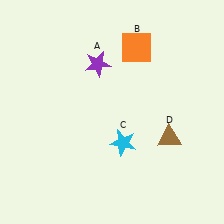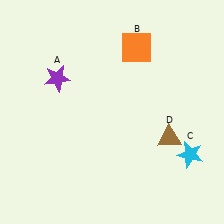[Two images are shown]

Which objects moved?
The objects that moved are: the purple star (A), the cyan star (C).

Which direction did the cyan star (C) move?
The cyan star (C) moved right.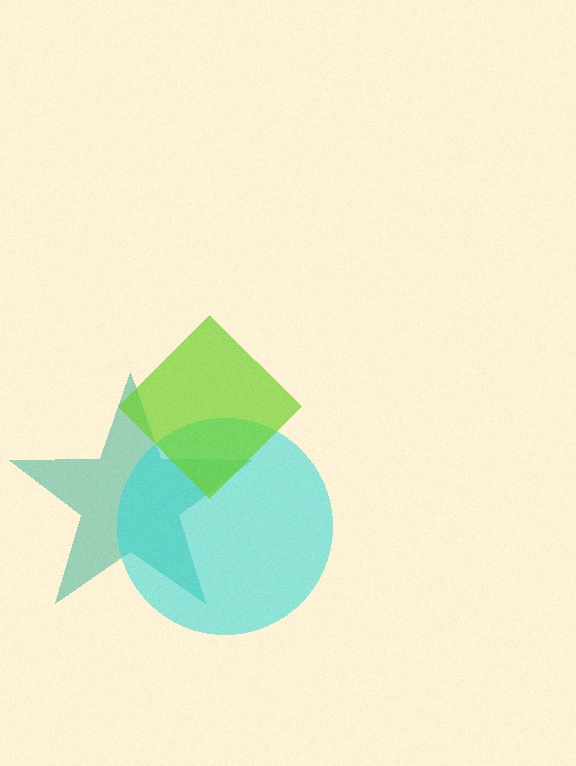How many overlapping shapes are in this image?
There are 3 overlapping shapes in the image.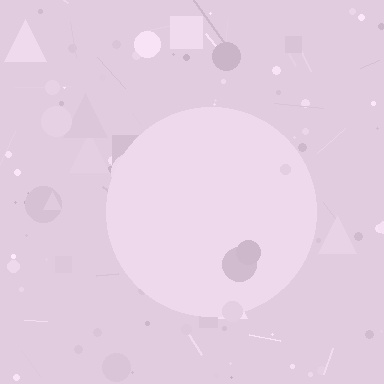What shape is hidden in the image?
A circle is hidden in the image.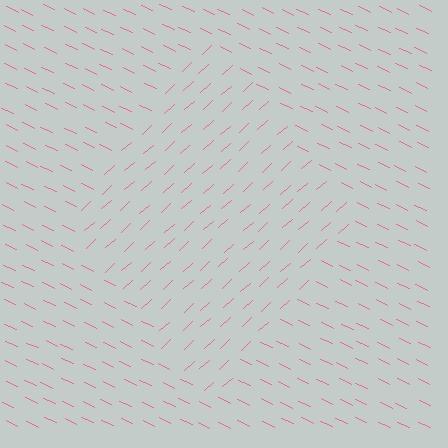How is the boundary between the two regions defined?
The boundary is defined purely by a change in line orientation (approximately 68 degrees difference). All lines are the same color and thickness.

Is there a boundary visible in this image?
Yes, there is a texture boundary formed by a change in line orientation.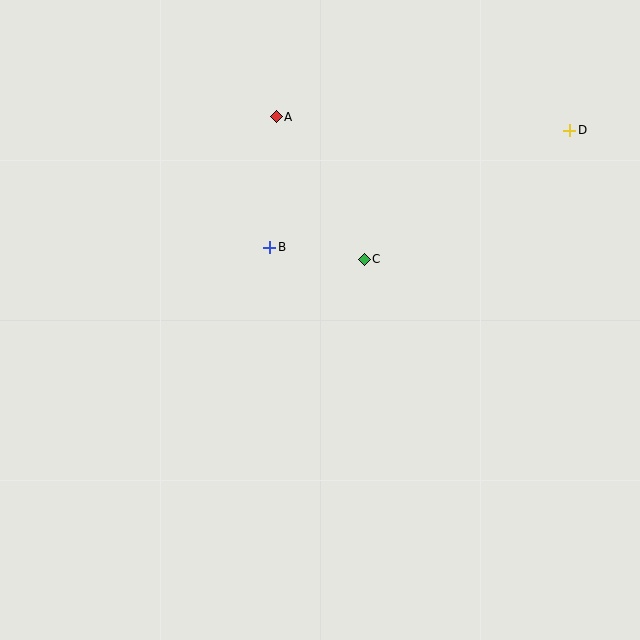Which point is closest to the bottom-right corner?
Point C is closest to the bottom-right corner.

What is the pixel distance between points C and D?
The distance between C and D is 242 pixels.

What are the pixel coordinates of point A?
Point A is at (276, 117).